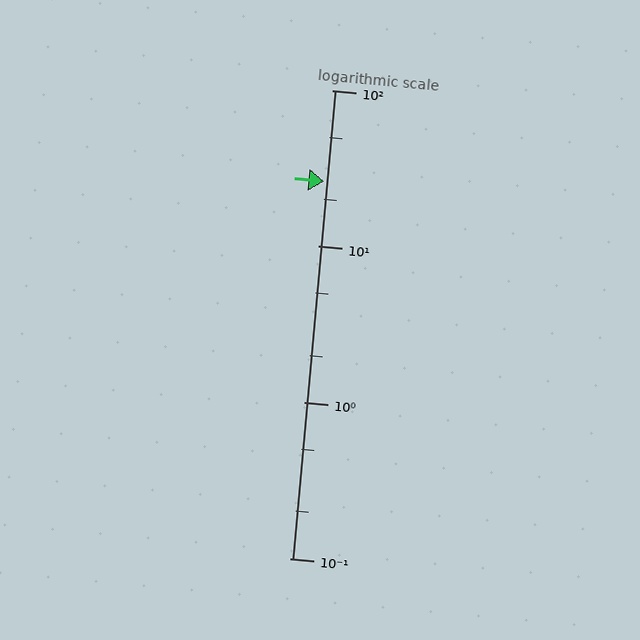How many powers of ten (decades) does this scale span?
The scale spans 3 decades, from 0.1 to 100.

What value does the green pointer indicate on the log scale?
The pointer indicates approximately 26.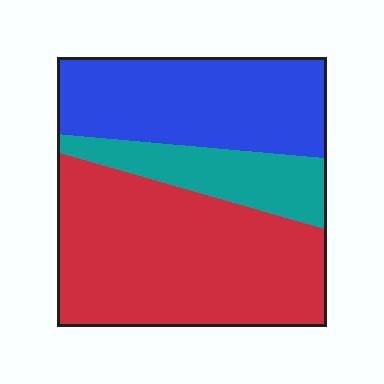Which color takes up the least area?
Teal, at roughly 15%.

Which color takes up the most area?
Red, at roughly 50%.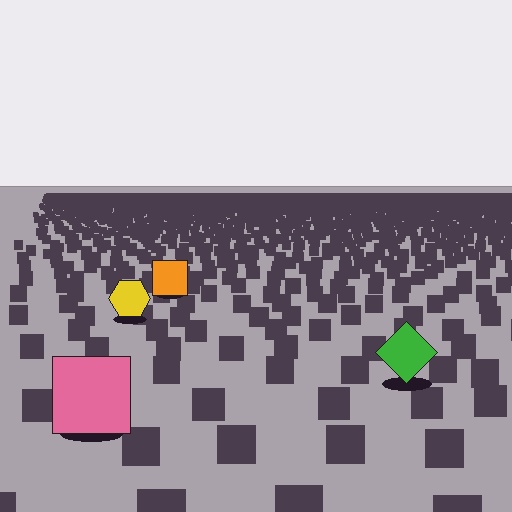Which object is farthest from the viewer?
The orange square is farthest from the viewer. It appears smaller and the ground texture around it is denser.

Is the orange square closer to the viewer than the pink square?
No. The pink square is closer — you can tell from the texture gradient: the ground texture is coarser near it.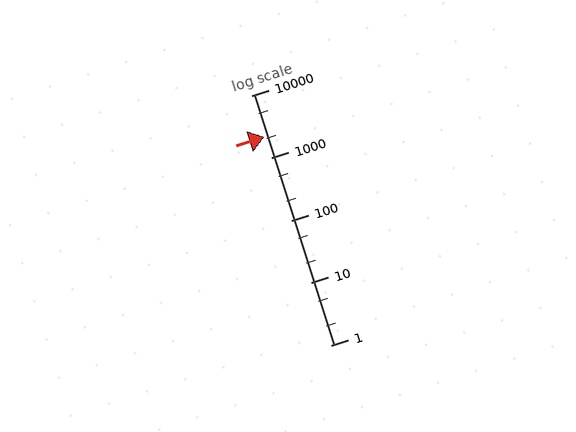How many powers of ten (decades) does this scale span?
The scale spans 4 decades, from 1 to 10000.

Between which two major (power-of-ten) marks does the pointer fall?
The pointer is between 1000 and 10000.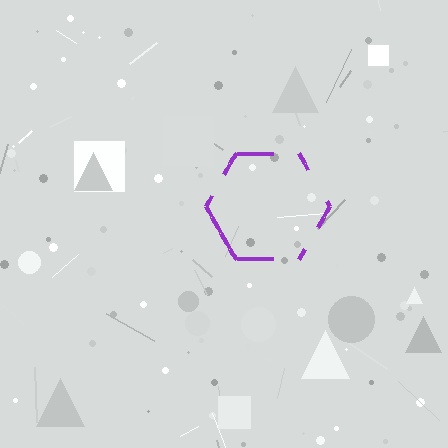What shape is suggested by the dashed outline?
The dashed outline suggests a hexagon.